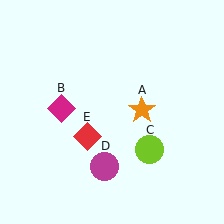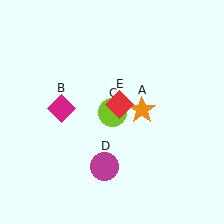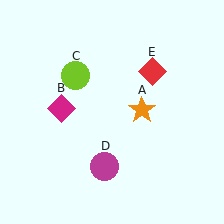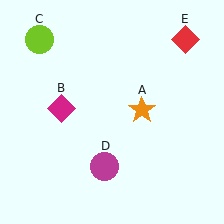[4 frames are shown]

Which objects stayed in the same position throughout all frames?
Orange star (object A) and magenta diamond (object B) and magenta circle (object D) remained stationary.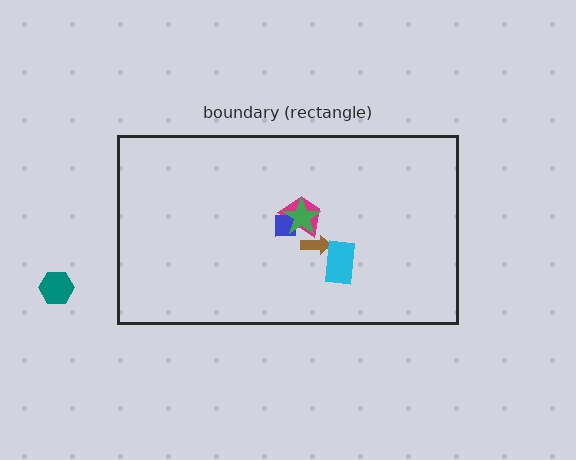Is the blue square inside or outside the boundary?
Inside.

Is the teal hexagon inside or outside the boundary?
Outside.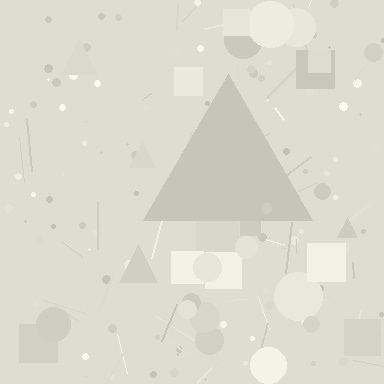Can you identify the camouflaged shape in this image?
The camouflaged shape is a triangle.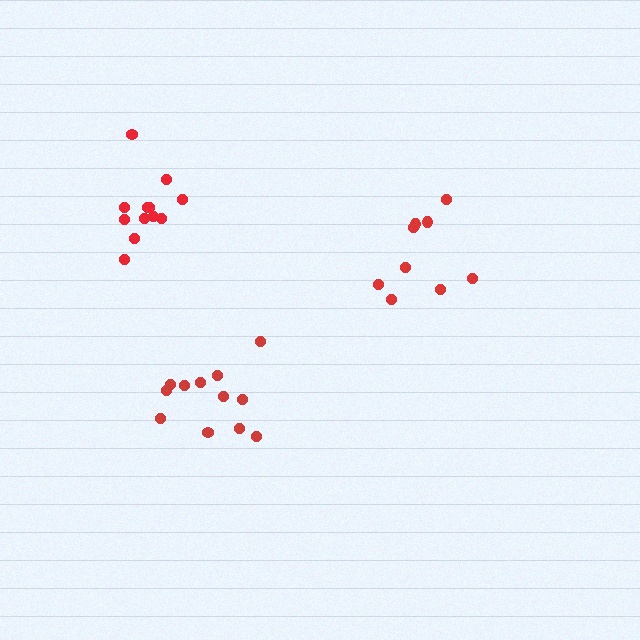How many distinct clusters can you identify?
There are 3 distinct clusters.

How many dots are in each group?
Group 1: 9 dots, Group 2: 12 dots, Group 3: 12 dots (33 total).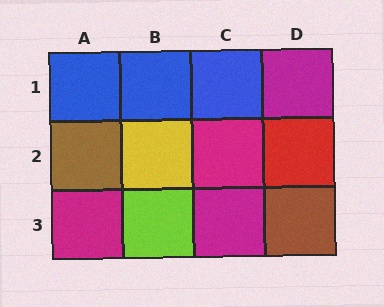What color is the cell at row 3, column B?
Lime.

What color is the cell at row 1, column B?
Blue.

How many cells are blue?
3 cells are blue.